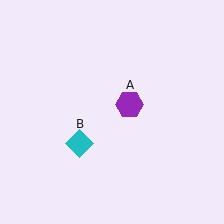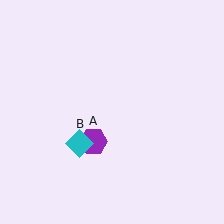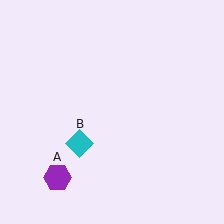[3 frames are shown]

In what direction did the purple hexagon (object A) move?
The purple hexagon (object A) moved down and to the left.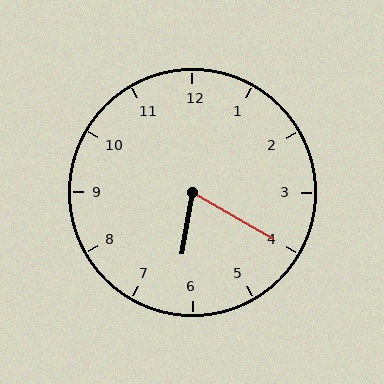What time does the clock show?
6:20.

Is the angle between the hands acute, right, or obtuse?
It is acute.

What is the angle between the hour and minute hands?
Approximately 70 degrees.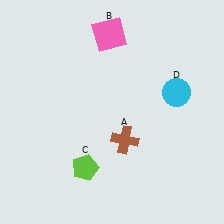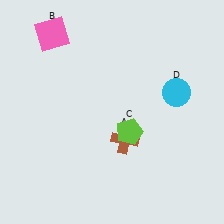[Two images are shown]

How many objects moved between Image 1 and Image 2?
2 objects moved between the two images.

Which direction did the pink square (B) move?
The pink square (B) moved left.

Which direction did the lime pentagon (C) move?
The lime pentagon (C) moved right.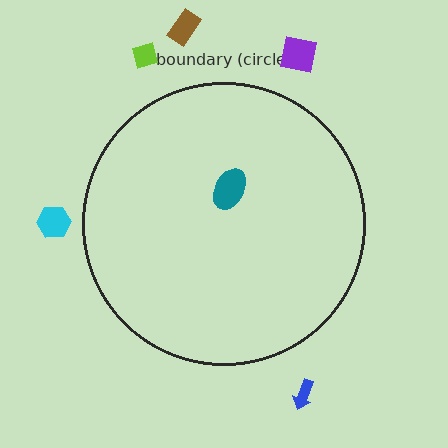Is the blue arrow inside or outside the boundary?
Outside.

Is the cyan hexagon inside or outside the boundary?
Outside.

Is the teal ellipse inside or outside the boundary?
Inside.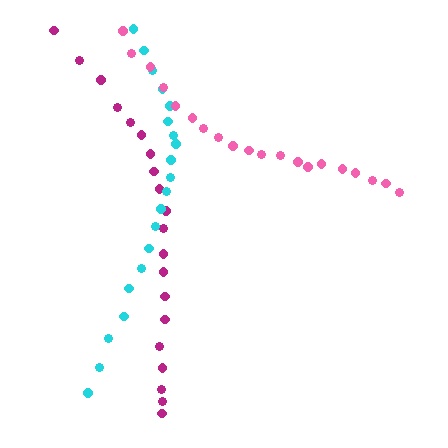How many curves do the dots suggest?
There are 3 distinct paths.